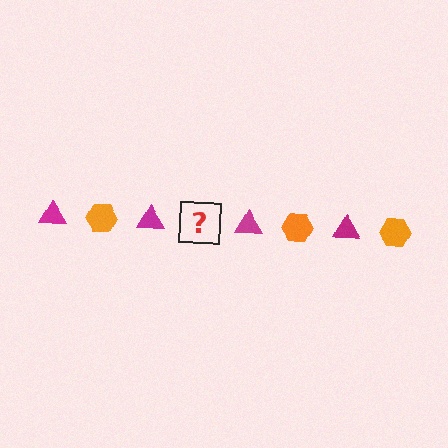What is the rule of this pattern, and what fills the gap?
The rule is that the pattern alternates between magenta triangle and orange hexagon. The gap should be filled with an orange hexagon.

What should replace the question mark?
The question mark should be replaced with an orange hexagon.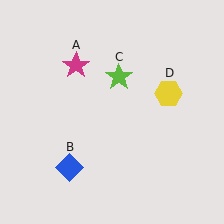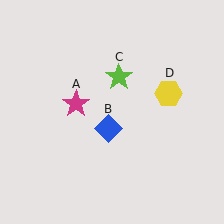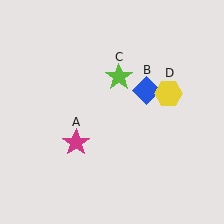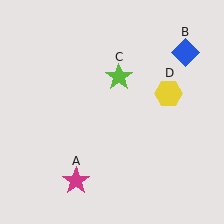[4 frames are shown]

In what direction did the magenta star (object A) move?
The magenta star (object A) moved down.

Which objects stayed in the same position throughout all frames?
Lime star (object C) and yellow hexagon (object D) remained stationary.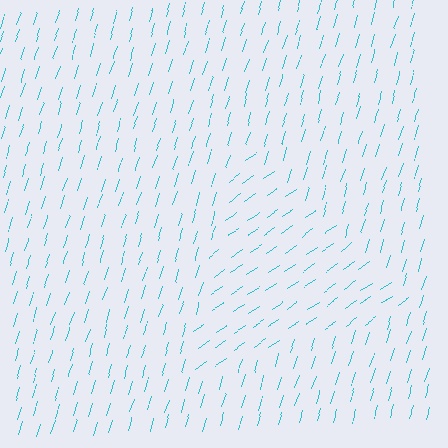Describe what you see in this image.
The image is filled with small cyan line segments. A triangle region in the image has lines oriented differently from the surrounding lines, creating a visible texture boundary.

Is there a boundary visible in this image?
Yes, there is a texture boundary formed by a change in line orientation.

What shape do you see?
I see a triangle.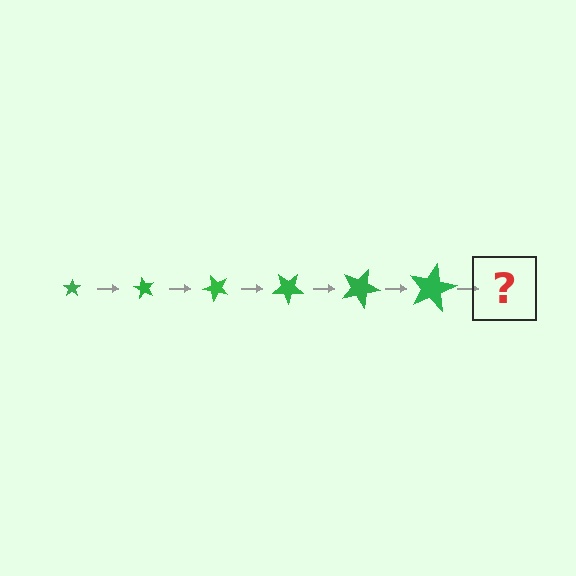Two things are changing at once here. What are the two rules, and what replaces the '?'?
The two rules are that the star grows larger each step and it rotates 60 degrees each step. The '?' should be a star, larger than the previous one and rotated 360 degrees from the start.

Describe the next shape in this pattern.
It should be a star, larger than the previous one and rotated 360 degrees from the start.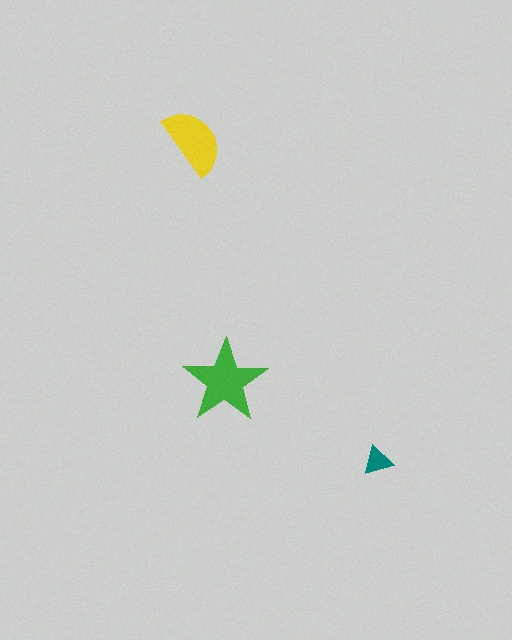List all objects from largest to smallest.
The green star, the yellow semicircle, the teal triangle.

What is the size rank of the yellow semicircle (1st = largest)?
2nd.